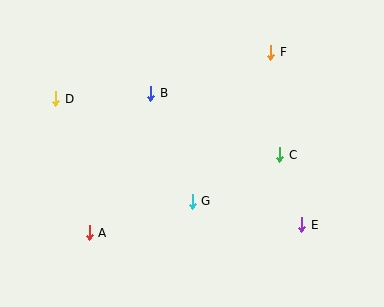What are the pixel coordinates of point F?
Point F is at (271, 52).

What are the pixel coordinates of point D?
Point D is at (56, 99).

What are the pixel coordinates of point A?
Point A is at (89, 233).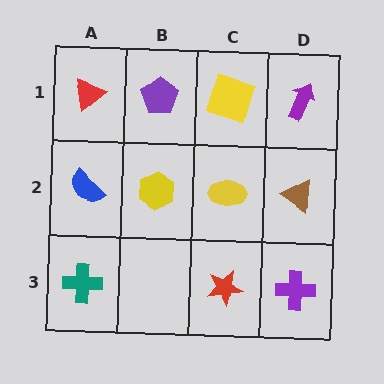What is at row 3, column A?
A teal cross.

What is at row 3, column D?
A purple cross.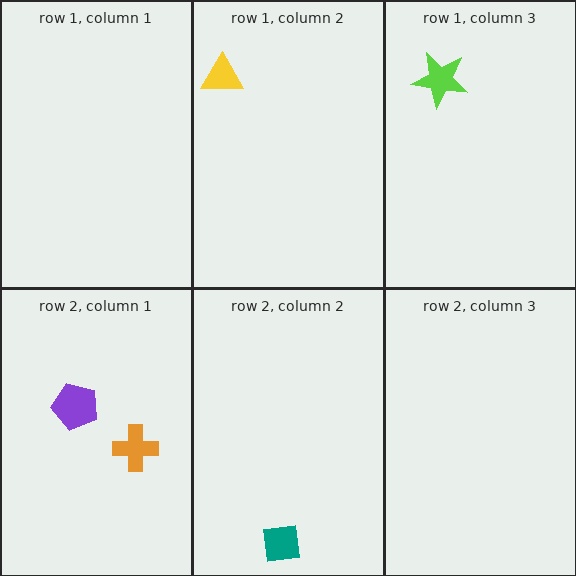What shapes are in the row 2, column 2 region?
The teal square.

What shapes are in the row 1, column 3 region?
The lime star.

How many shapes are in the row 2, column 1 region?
2.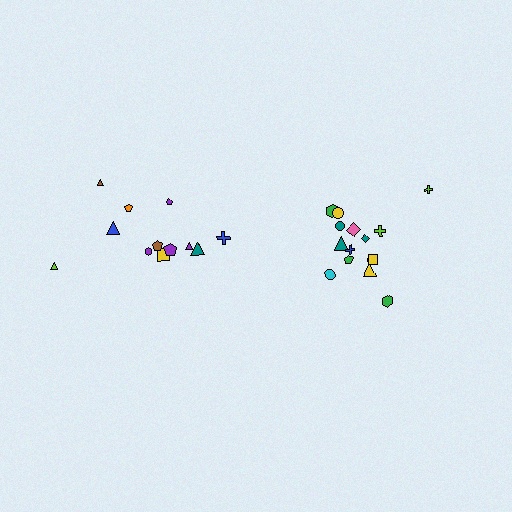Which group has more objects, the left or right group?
The right group.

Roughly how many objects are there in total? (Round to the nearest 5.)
Roughly 25 objects in total.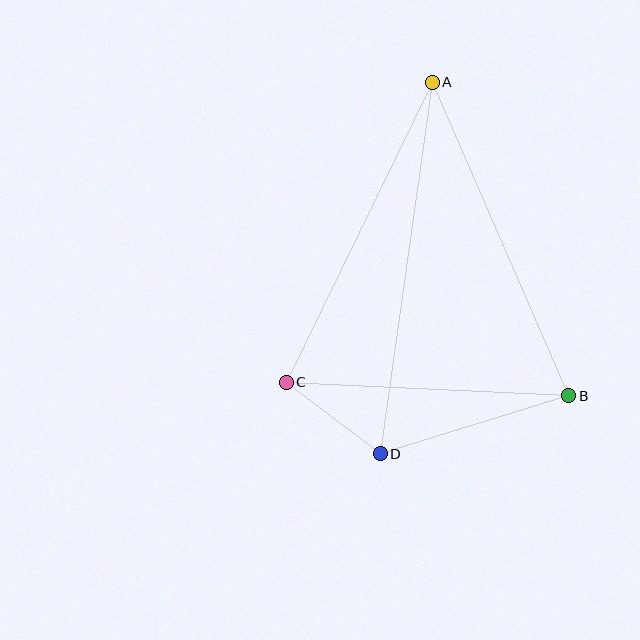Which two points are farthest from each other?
Points A and D are farthest from each other.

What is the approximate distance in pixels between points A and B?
The distance between A and B is approximately 342 pixels.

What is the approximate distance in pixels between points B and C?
The distance between B and C is approximately 283 pixels.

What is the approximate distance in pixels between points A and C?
The distance between A and C is approximately 334 pixels.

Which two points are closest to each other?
Points C and D are closest to each other.